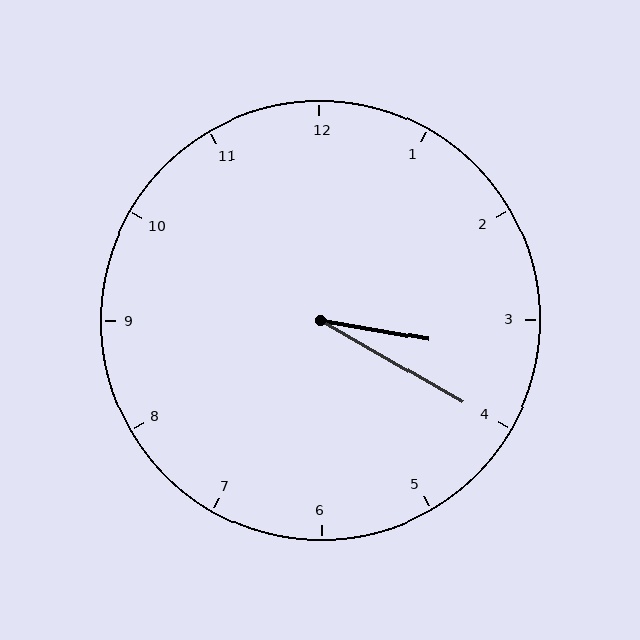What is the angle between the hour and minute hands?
Approximately 20 degrees.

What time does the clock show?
3:20.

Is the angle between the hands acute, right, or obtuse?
It is acute.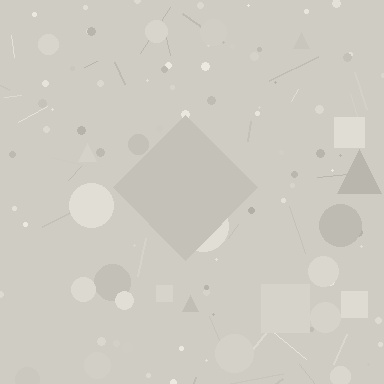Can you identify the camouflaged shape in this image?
The camouflaged shape is a diamond.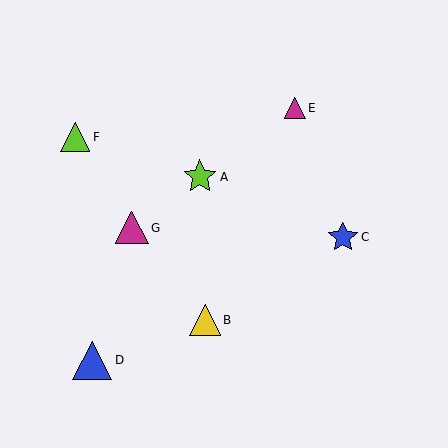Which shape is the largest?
The blue triangle (labeled D) is the largest.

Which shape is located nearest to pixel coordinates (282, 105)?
The magenta triangle (labeled E) at (295, 108) is nearest to that location.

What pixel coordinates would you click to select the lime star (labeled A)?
Click at (200, 177) to select the lime star A.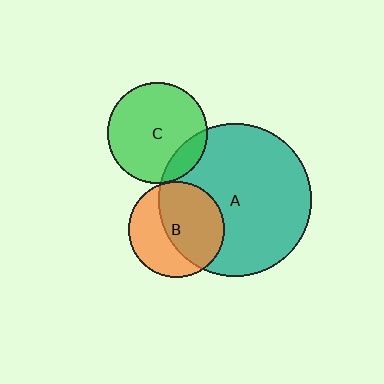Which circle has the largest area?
Circle A (teal).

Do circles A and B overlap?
Yes.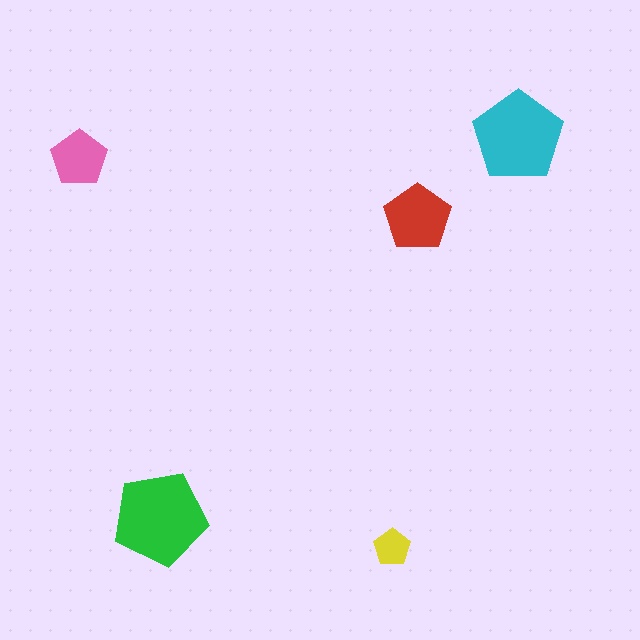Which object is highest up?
The cyan pentagon is topmost.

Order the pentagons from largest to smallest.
the green one, the cyan one, the red one, the pink one, the yellow one.